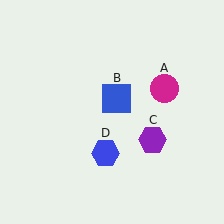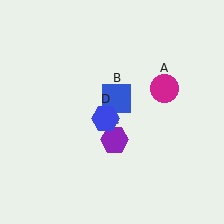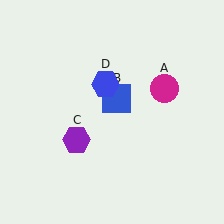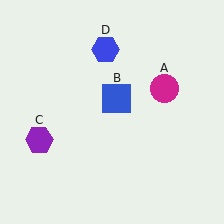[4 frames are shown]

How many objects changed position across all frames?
2 objects changed position: purple hexagon (object C), blue hexagon (object D).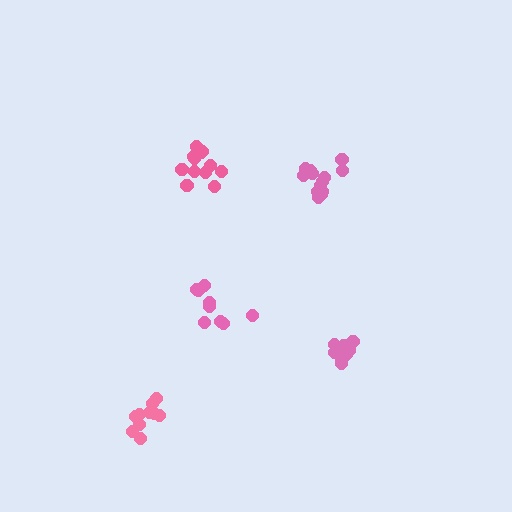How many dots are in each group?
Group 1: 9 dots, Group 2: 13 dots, Group 3: 10 dots, Group 4: 12 dots, Group 5: 9 dots (53 total).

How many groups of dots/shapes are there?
There are 5 groups.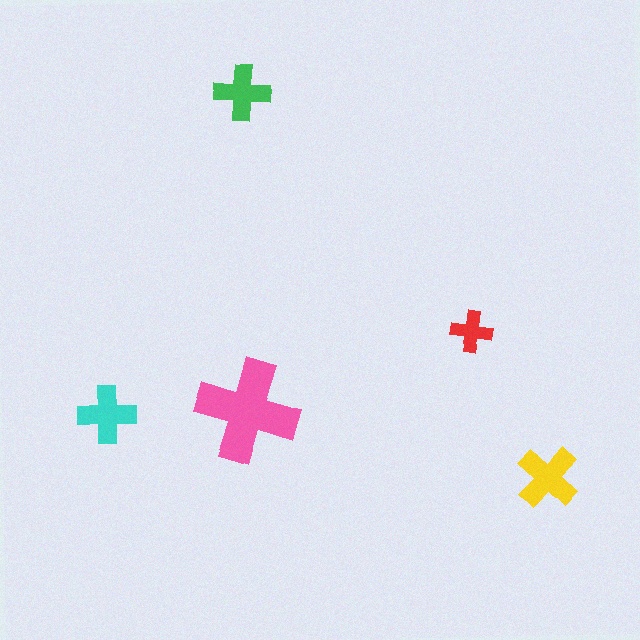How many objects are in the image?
There are 5 objects in the image.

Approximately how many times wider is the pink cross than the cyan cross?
About 2 times wider.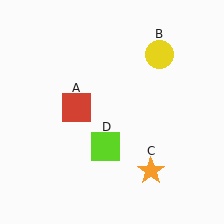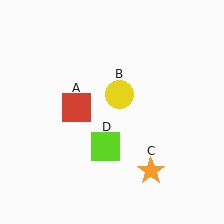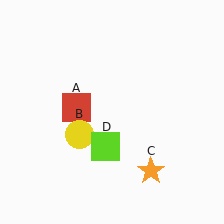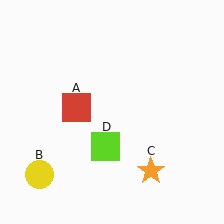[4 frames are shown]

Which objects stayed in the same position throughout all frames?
Red square (object A) and orange star (object C) and lime square (object D) remained stationary.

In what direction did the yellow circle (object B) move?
The yellow circle (object B) moved down and to the left.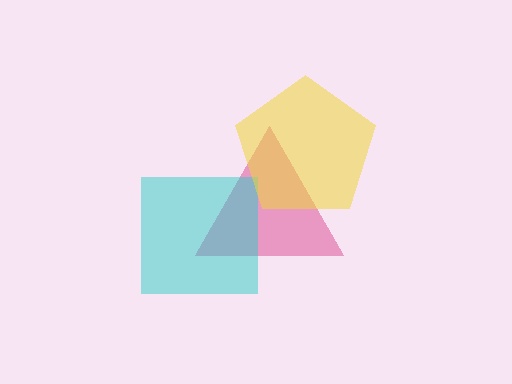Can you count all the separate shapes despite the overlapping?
Yes, there are 3 separate shapes.